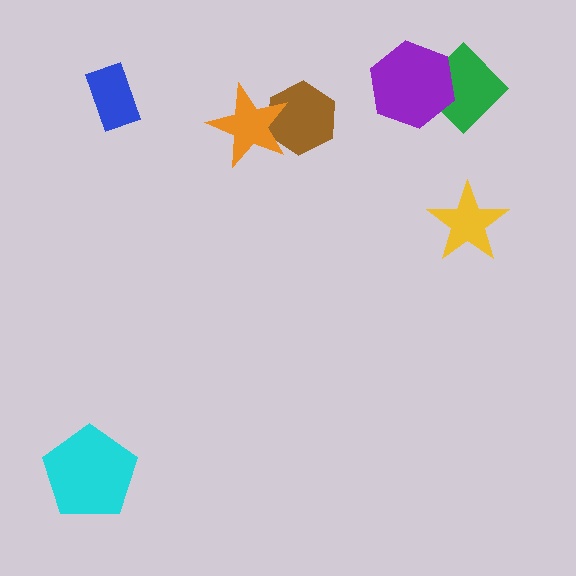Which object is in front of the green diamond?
The purple hexagon is in front of the green diamond.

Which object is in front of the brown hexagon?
The orange star is in front of the brown hexagon.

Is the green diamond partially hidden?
Yes, it is partially covered by another shape.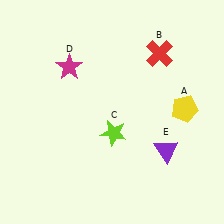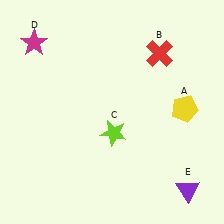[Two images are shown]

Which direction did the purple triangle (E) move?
The purple triangle (E) moved down.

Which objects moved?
The objects that moved are: the magenta star (D), the purple triangle (E).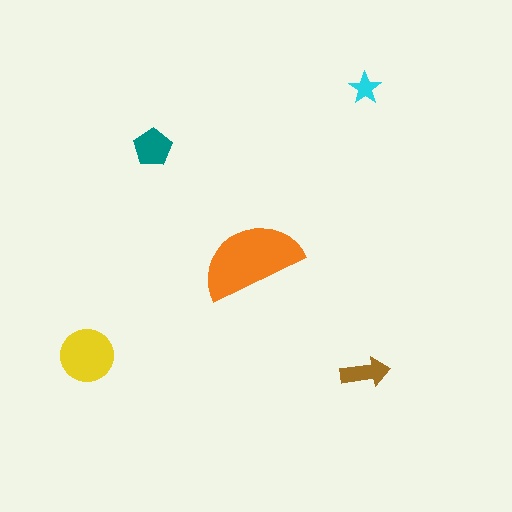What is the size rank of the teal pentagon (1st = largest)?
3rd.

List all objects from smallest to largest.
The cyan star, the brown arrow, the teal pentagon, the yellow circle, the orange semicircle.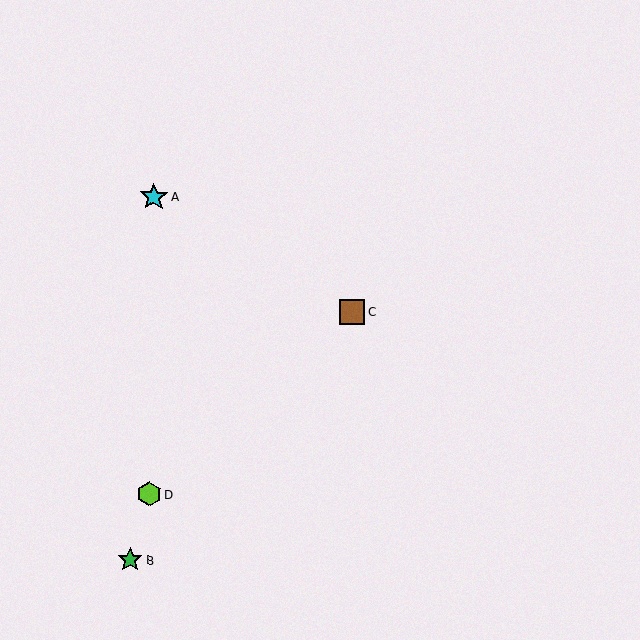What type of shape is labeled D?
Shape D is a lime hexagon.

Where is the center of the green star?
The center of the green star is at (130, 560).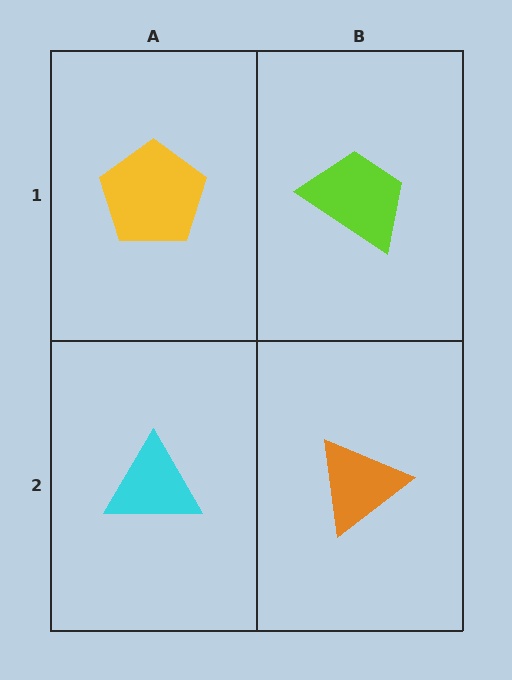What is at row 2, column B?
An orange triangle.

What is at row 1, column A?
A yellow pentagon.